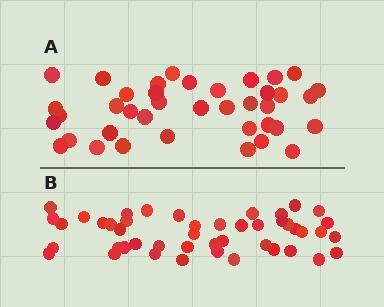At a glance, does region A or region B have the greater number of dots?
Region B (the bottom region) has more dots.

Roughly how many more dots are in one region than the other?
Region B has roughly 8 or so more dots than region A.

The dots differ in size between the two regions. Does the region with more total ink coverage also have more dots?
No. Region A has more total ink coverage because its dots are larger, but region B actually contains more individual dots. Total area can be misleading — the number of items is what matters here.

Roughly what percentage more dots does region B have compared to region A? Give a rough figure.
About 20% more.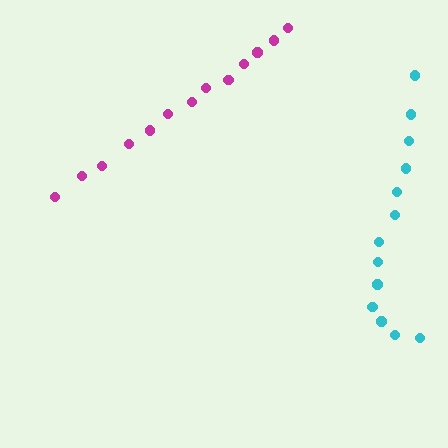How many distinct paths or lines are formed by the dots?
There are 2 distinct paths.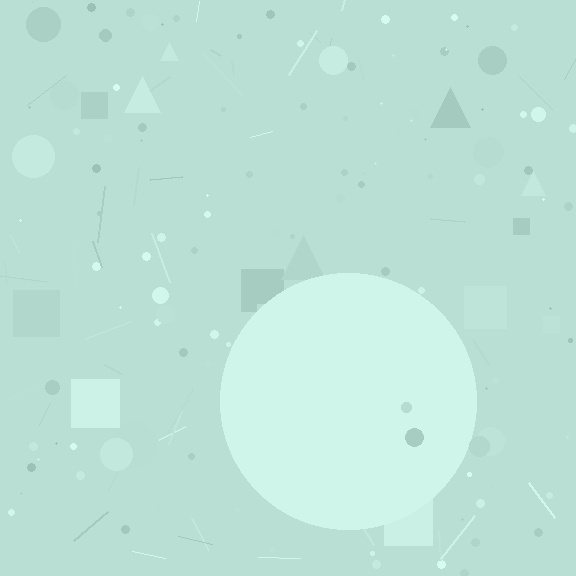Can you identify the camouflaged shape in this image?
The camouflaged shape is a circle.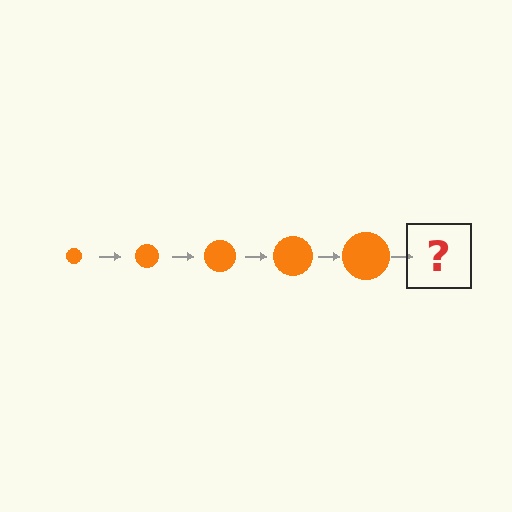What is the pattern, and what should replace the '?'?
The pattern is that the circle gets progressively larger each step. The '?' should be an orange circle, larger than the previous one.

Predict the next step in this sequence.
The next step is an orange circle, larger than the previous one.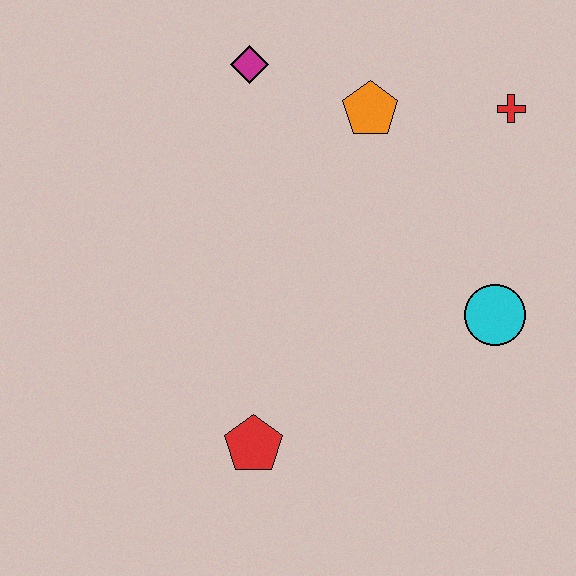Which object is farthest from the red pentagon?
The red cross is farthest from the red pentagon.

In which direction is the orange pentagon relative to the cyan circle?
The orange pentagon is above the cyan circle.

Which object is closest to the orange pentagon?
The magenta diamond is closest to the orange pentagon.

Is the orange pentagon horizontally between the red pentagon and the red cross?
Yes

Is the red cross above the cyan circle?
Yes